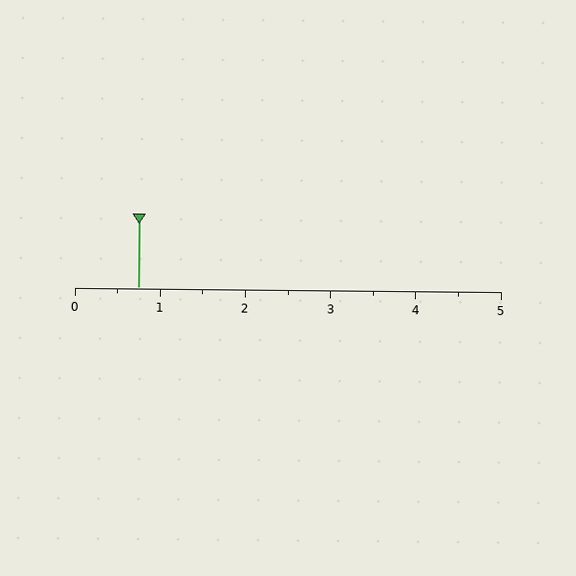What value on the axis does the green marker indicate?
The marker indicates approximately 0.8.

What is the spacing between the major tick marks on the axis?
The major ticks are spaced 1 apart.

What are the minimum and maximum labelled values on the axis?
The axis runs from 0 to 5.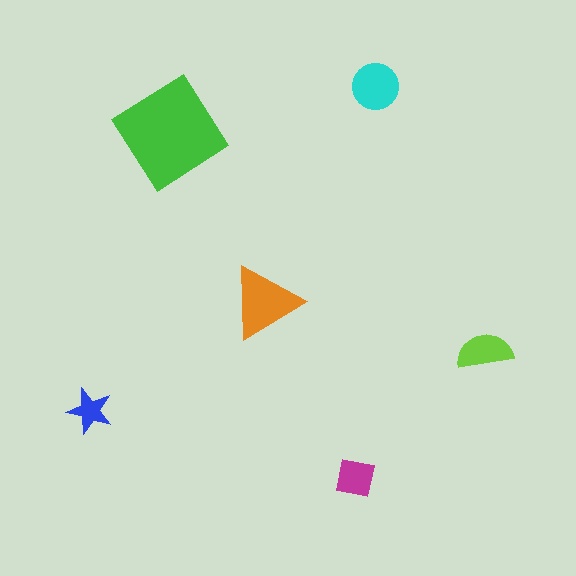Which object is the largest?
The green diamond.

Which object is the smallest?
The blue star.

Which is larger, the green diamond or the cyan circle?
The green diamond.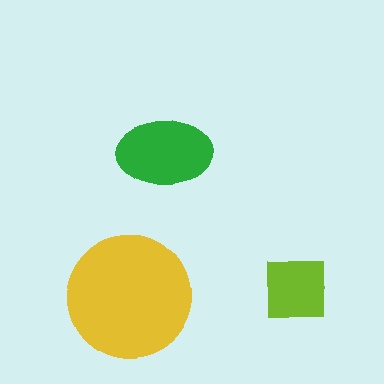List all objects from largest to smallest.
The yellow circle, the green ellipse, the lime square.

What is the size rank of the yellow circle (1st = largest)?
1st.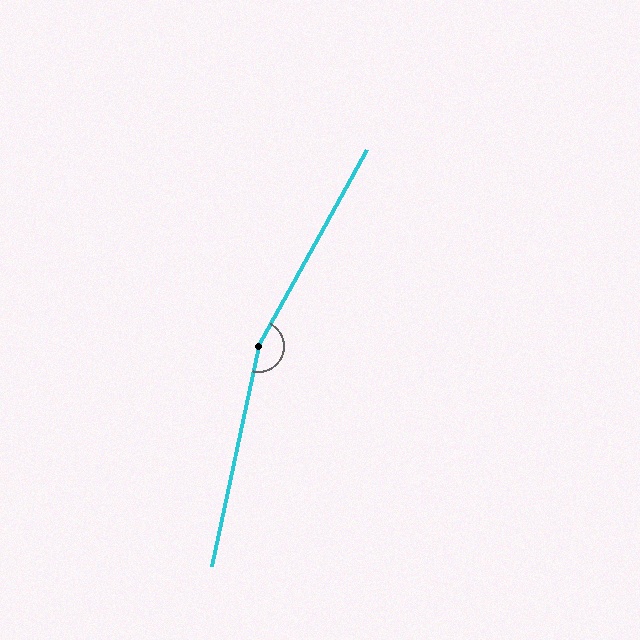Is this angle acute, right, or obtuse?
It is obtuse.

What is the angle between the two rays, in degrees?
Approximately 163 degrees.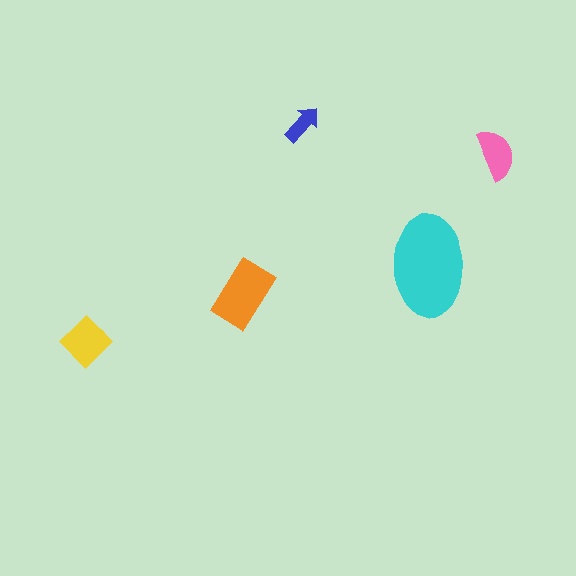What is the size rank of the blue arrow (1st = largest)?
5th.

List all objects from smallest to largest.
The blue arrow, the pink semicircle, the yellow diamond, the orange rectangle, the cyan ellipse.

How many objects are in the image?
There are 5 objects in the image.